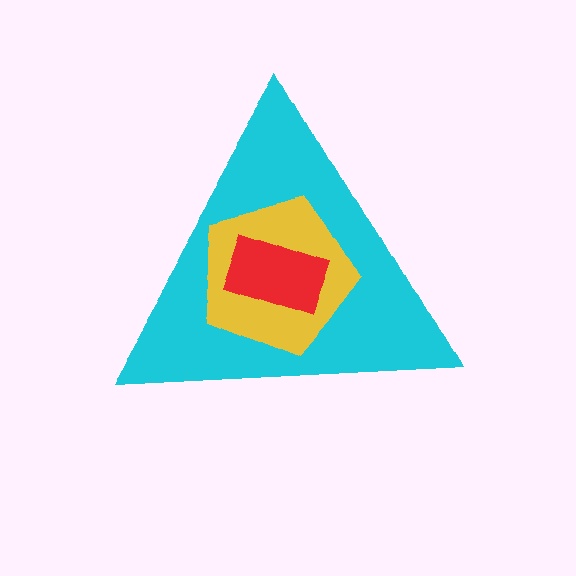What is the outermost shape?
The cyan triangle.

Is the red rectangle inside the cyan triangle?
Yes.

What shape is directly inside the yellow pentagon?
The red rectangle.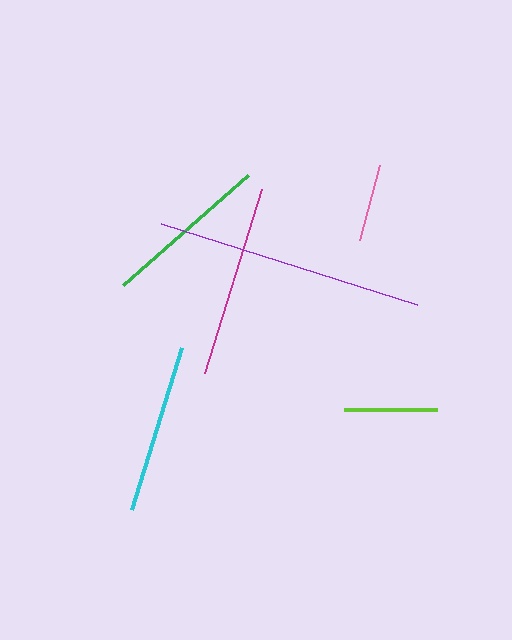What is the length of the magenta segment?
The magenta segment is approximately 192 pixels long.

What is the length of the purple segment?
The purple segment is approximately 268 pixels long.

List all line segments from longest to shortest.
From longest to shortest: purple, magenta, cyan, green, lime, pink.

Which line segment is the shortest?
The pink line is the shortest at approximately 78 pixels.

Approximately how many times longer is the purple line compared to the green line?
The purple line is approximately 1.6 times the length of the green line.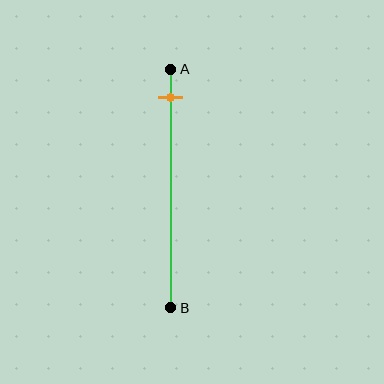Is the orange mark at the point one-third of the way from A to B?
No, the mark is at about 10% from A, not at the 33% one-third point.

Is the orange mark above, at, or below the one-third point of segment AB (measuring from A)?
The orange mark is above the one-third point of segment AB.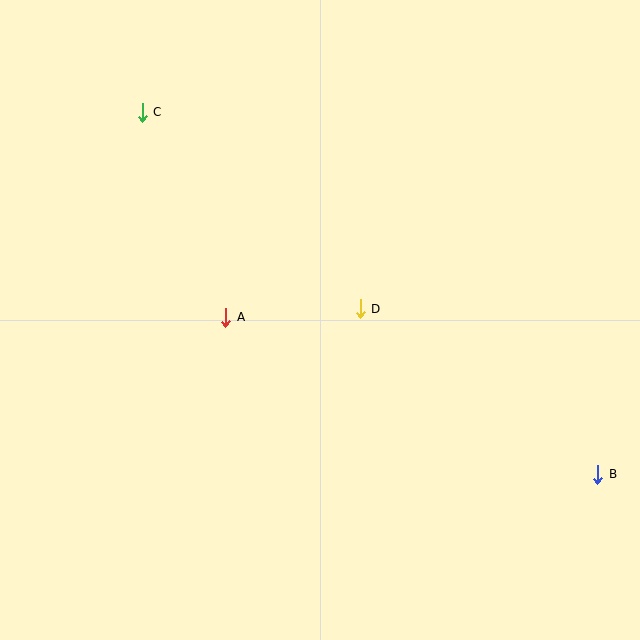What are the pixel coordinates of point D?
Point D is at (360, 309).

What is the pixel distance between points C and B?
The distance between C and B is 582 pixels.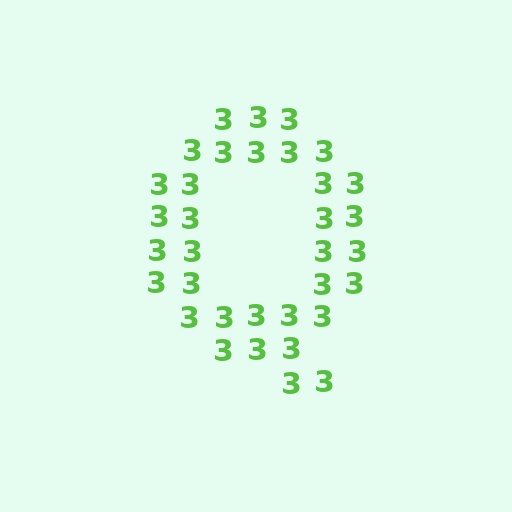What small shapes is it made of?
It is made of small digit 3's.